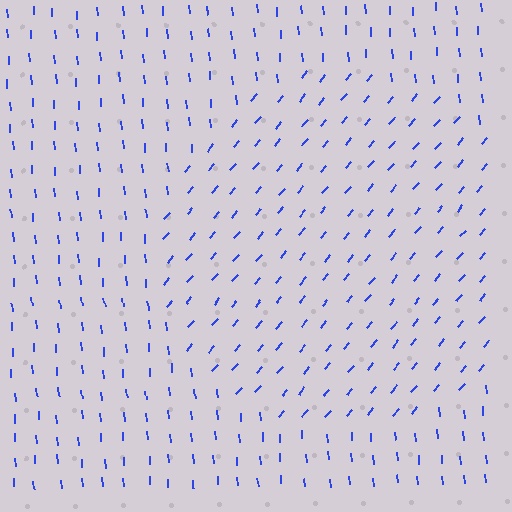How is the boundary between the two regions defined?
The boundary is defined purely by a change in line orientation (approximately 45 degrees difference). All lines are the same color and thickness.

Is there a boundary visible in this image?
Yes, there is a texture boundary formed by a change in line orientation.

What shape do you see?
I see a circle.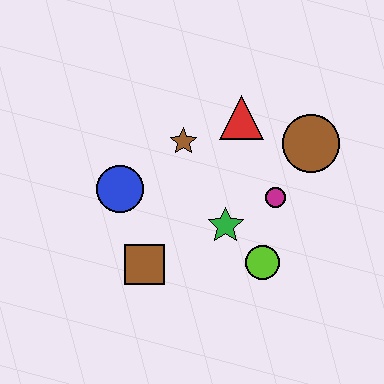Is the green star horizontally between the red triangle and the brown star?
Yes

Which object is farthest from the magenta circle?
The blue circle is farthest from the magenta circle.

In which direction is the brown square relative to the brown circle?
The brown square is to the left of the brown circle.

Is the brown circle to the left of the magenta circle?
No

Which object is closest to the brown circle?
The magenta circle is closest to the brown circle.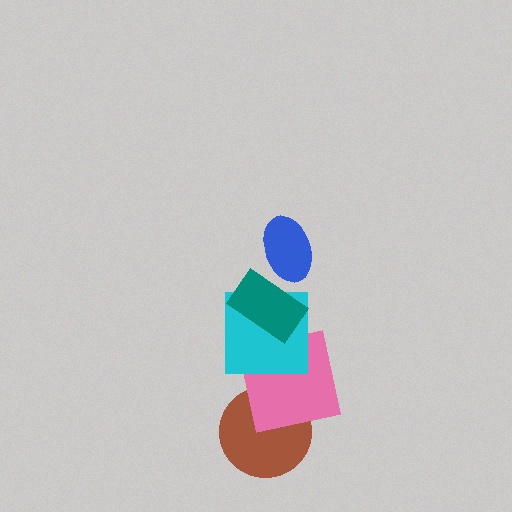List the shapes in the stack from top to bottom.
From top to bottom: the blue ellipse, the teal rectangle, the cyan square, the pink square, the brown circle.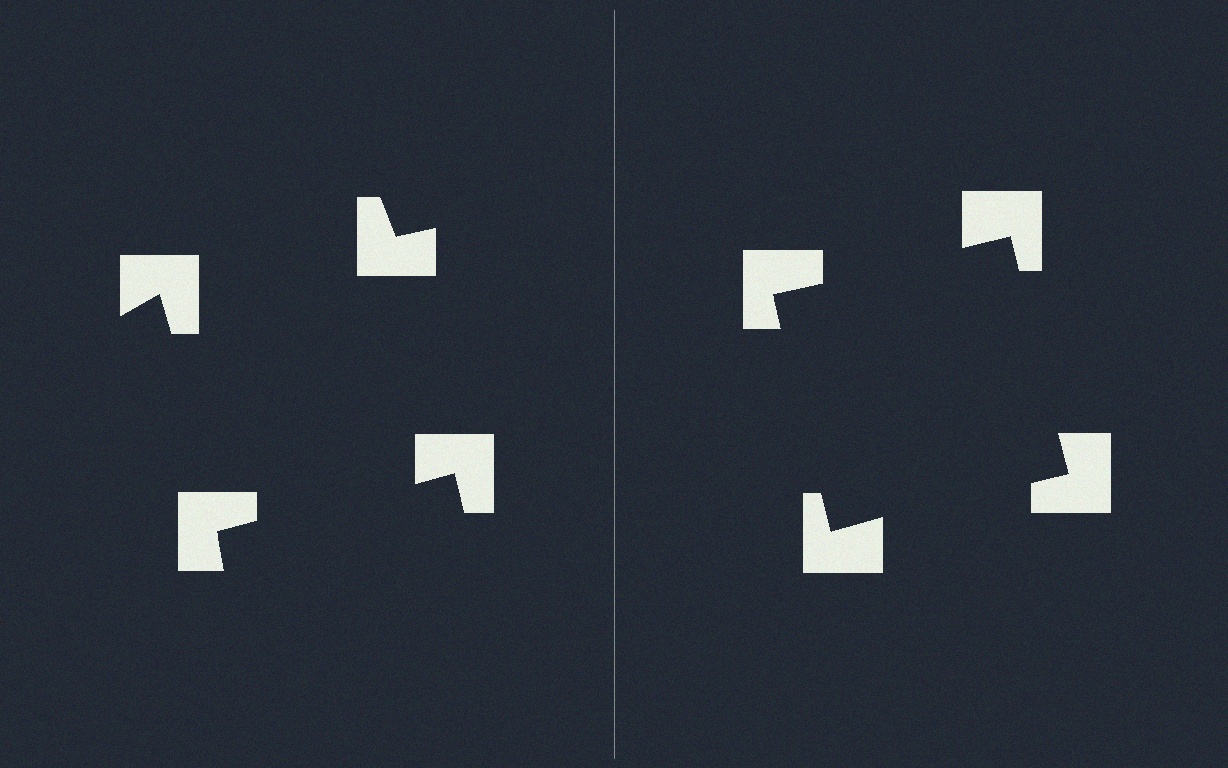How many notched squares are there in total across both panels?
8 — 4 on each side.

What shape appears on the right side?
An illusory square.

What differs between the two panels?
The notched squares are positioned identically on both sides; only the wedge orientations differ. On the right they align to a square; on the left they are misaligned.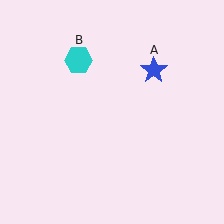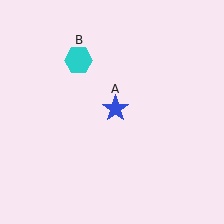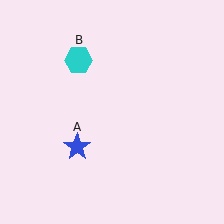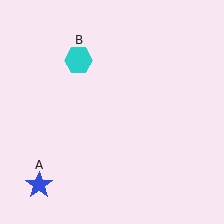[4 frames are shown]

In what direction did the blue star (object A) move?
The blue star (object A) moved down and to the left.